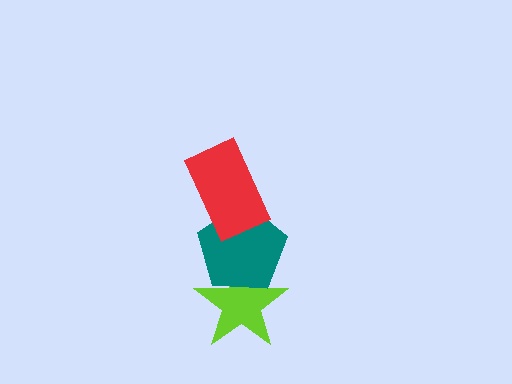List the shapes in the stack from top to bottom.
From top to bottom: the red rectangle, the teal pentagon, the lime star.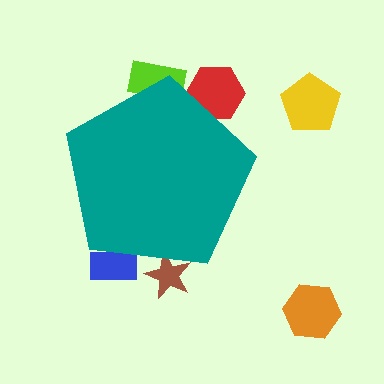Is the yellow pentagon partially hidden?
No, the yellow pentagon is fully visible.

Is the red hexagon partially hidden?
Yes, the red hexagon is partially hidden behind the teal pentagon.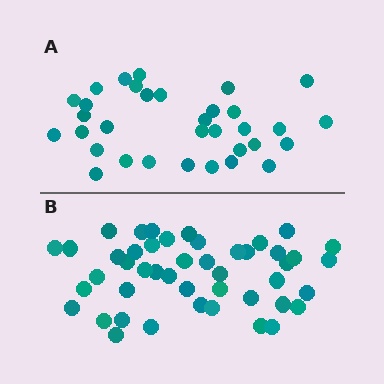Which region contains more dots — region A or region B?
Region B (the bottom region) has more dots.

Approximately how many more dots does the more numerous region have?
Region B has approximately 15 more dots than region A.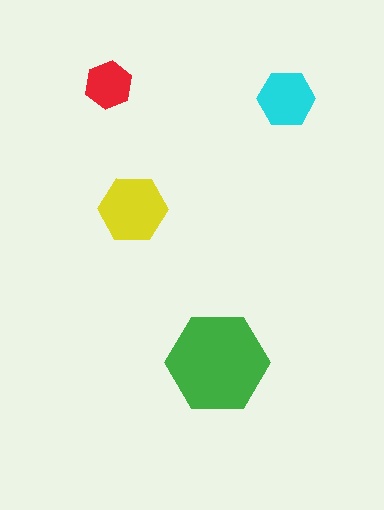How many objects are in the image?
There are 4 objects in the image.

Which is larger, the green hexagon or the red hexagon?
The green one.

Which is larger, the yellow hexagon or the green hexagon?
The green one.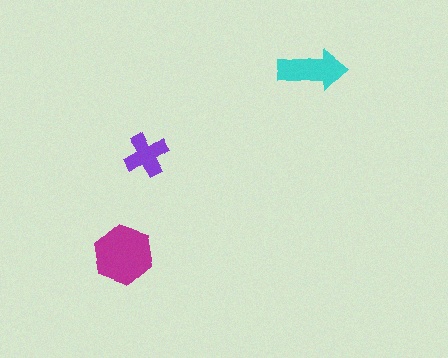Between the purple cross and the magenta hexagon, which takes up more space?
The magenta hexagon.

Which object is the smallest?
The purple cross.